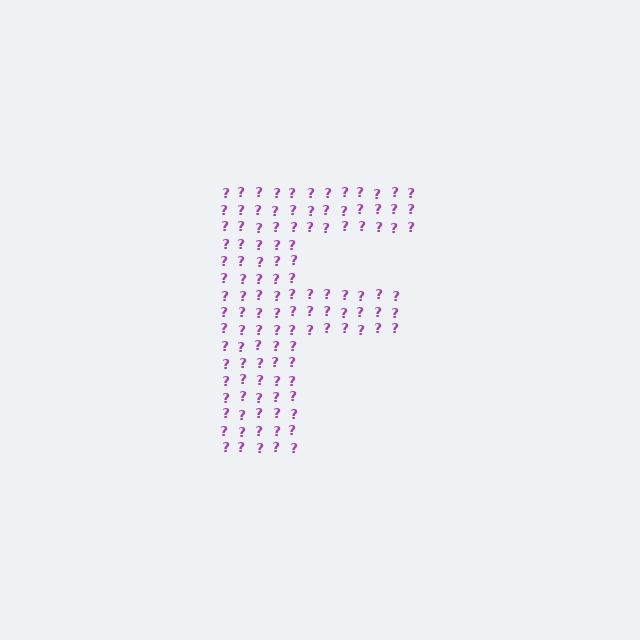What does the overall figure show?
The overall figure shows the letter F.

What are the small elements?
The small elements are question marks.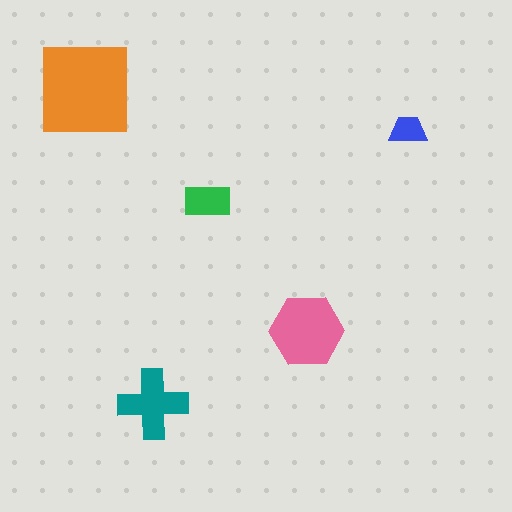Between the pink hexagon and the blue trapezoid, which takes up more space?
The pink hexagon.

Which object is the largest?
The orange square.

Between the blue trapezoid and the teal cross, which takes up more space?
The teal cross.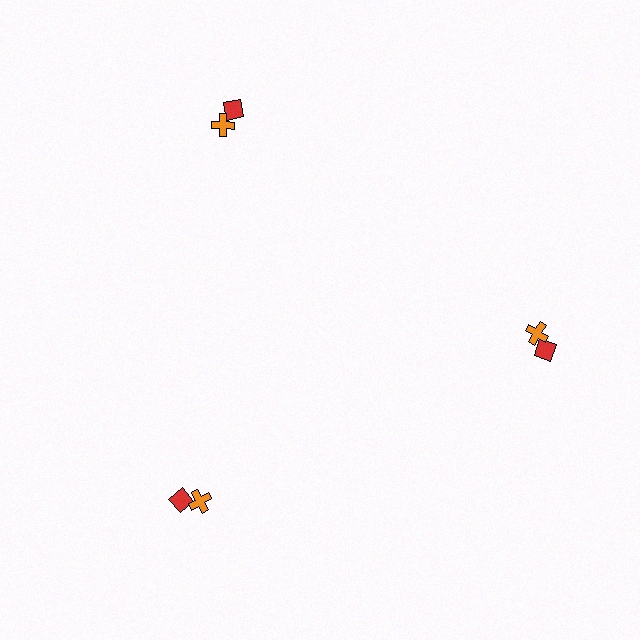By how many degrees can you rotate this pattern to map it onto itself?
The pattern maps onto itself every 120 degrees of rotation.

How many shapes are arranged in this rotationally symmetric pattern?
There are 6 shapes, arranged in 3 groups of 2.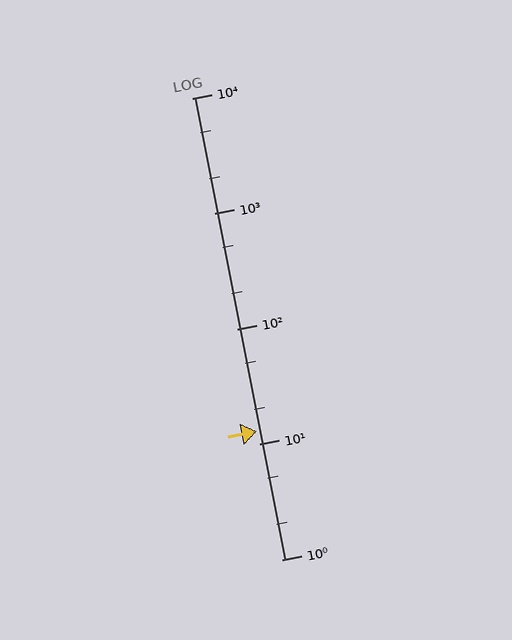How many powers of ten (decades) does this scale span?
The scale spans 4 decades, from 1 to 10000.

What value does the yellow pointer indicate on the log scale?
The pointer indicates approximately 13.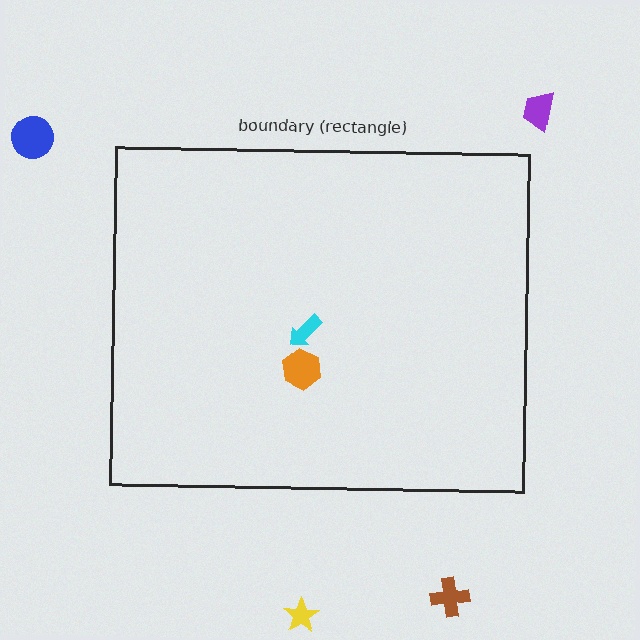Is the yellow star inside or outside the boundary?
Outside.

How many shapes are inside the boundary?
2 inside, 4 outside.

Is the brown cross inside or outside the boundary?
Outside.